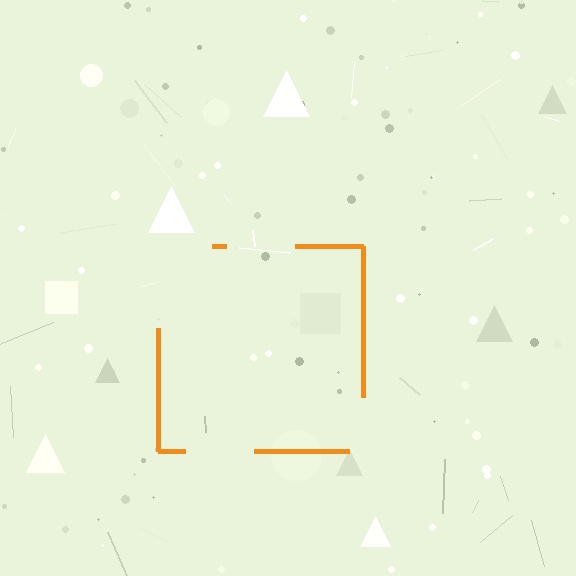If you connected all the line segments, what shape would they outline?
They would outline a square.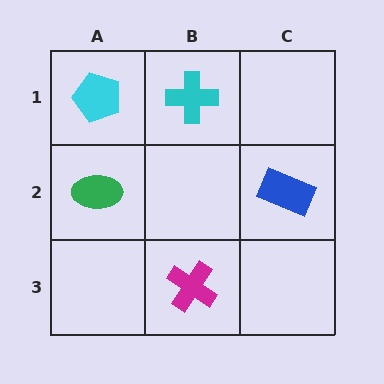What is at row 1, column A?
A cyan pentagon.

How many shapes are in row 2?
2 shapes.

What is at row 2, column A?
A green ellipse.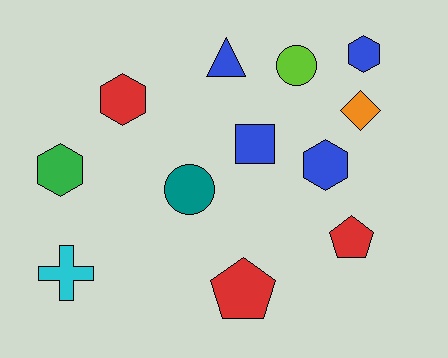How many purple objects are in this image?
There are no purple objects.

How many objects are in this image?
There are 12 objects.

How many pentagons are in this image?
There are 2 pentagons.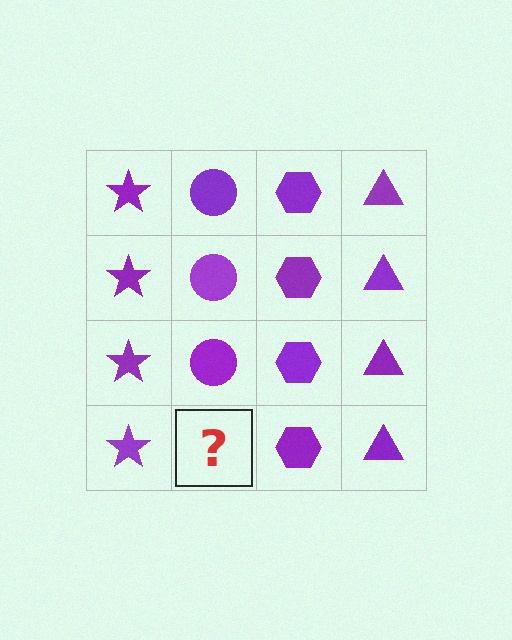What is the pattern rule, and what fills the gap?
The rule is that each column has a consistent shape. The gap should be filled with a purple circle.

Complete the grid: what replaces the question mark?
The question mark should be replaced with a purple circle.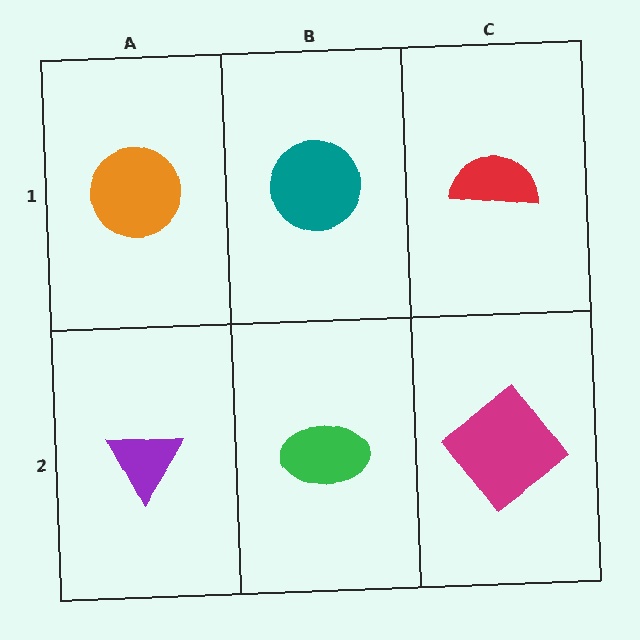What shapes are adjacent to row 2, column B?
A teal circle (row 1, column B), a purple triangle (row 2, column A), a magenta diamond (row 2, column C).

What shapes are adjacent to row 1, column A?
A purple triangle (row 2, column A), a teal circle (row 1, column B).